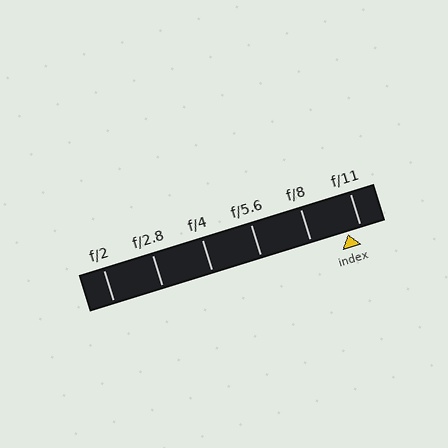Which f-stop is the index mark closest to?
The index mark is closest to f/11.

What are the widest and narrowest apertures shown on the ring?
The widest aperture shown is f/2 and the narrowest is f/11.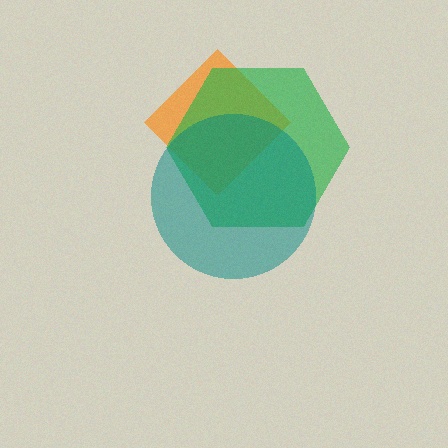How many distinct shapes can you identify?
There are 3 distinct shapes: an orange diamond, a green hexagon, a teal circle.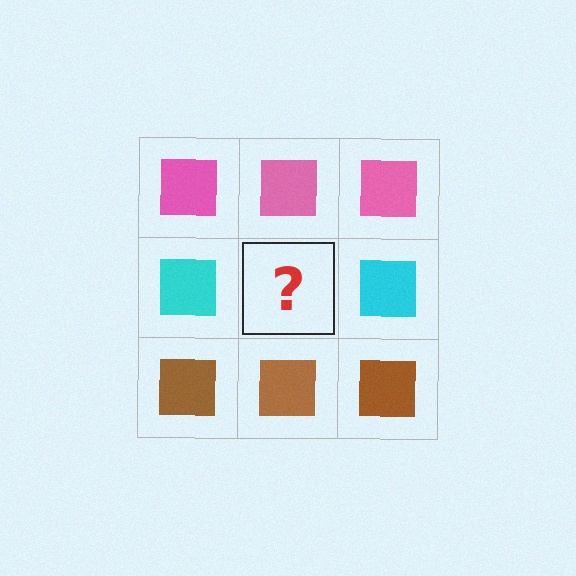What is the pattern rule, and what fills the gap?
The rule is that each row has a consistent color. The gap should be filled with a cyan square.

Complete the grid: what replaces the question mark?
The question mark should be replaced with a cyan square.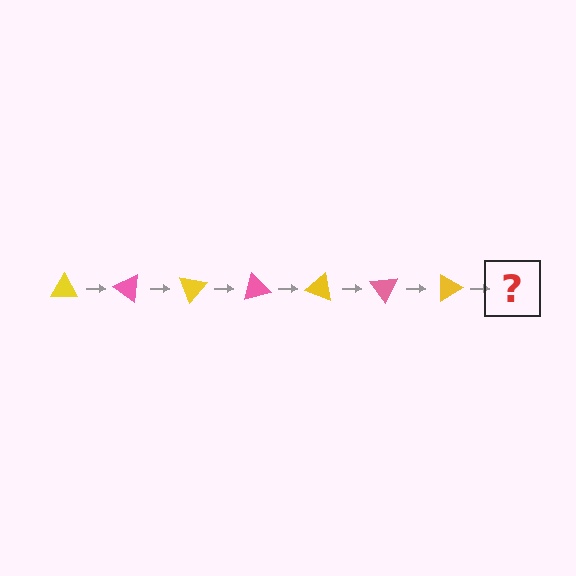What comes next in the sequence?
The next element should be a pink triangle, rotated 245 degrees from the start.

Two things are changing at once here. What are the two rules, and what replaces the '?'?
The two rules are that it rotates 35 degrees each step and the color cycles through yellow and pink. The '?' should be a pink triangle, rotated 245 degrees from the start.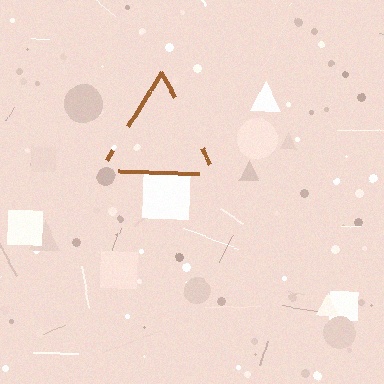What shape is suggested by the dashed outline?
The dashed outline suggests a triangle.